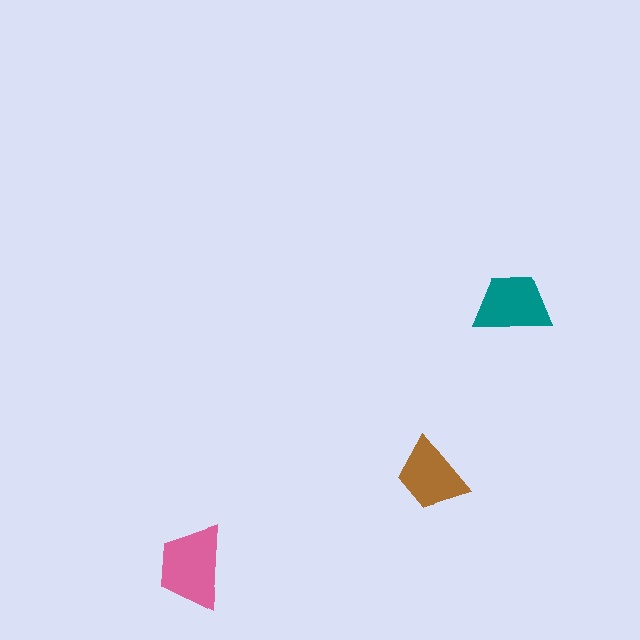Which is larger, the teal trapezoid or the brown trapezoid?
The teal one.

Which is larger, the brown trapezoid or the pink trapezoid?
The pink one.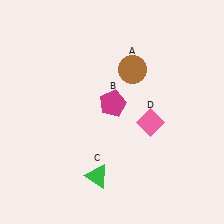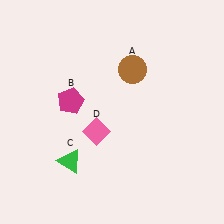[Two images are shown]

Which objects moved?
The objects that moved are: the magenta pentagon (B), the green triangle (C), the pink diamond (D).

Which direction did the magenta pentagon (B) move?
The magenta pentagon (B) moved left.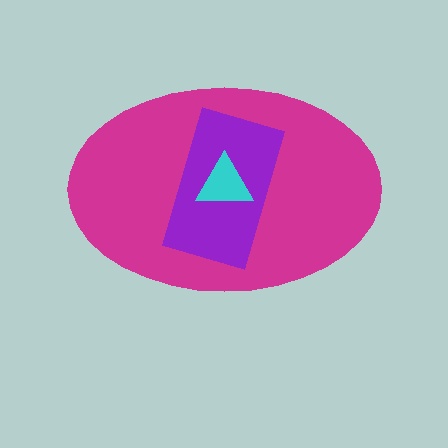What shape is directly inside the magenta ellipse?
The purple rectangle.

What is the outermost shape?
The magenta ellipse.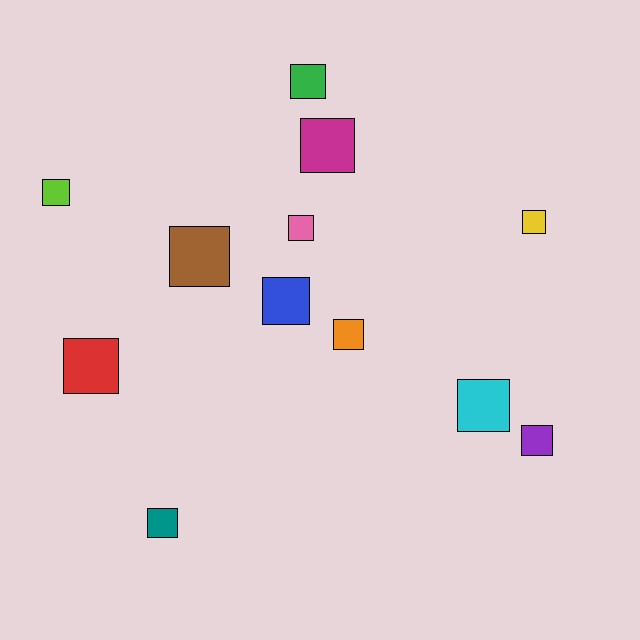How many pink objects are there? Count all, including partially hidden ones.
There is 1 pink object.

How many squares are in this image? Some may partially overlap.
There are 12 squares.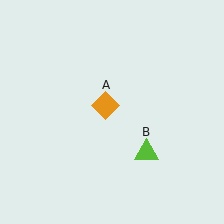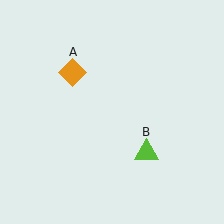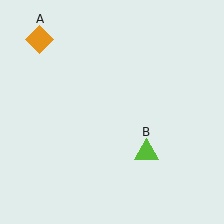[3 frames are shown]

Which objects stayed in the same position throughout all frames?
Lime triangle (object B) remained stationary.